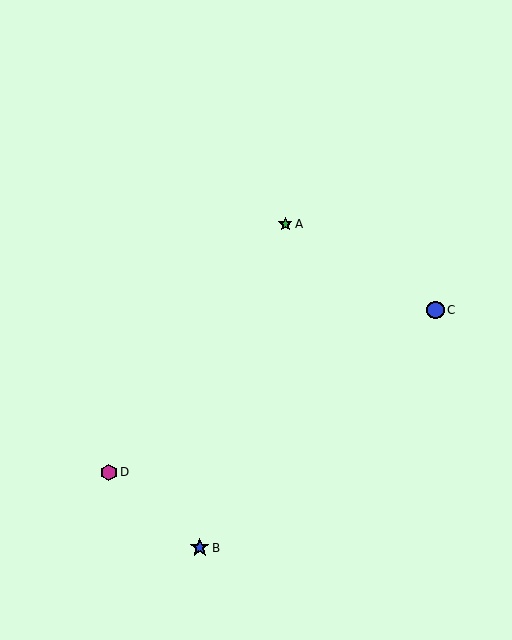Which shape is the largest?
The blue star (labeled B) is the largest.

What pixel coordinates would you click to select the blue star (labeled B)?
Click at (200, 548) to select the blue star B.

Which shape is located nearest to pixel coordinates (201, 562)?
The blue star (labeled B) at (200, 548) is nearest to that location.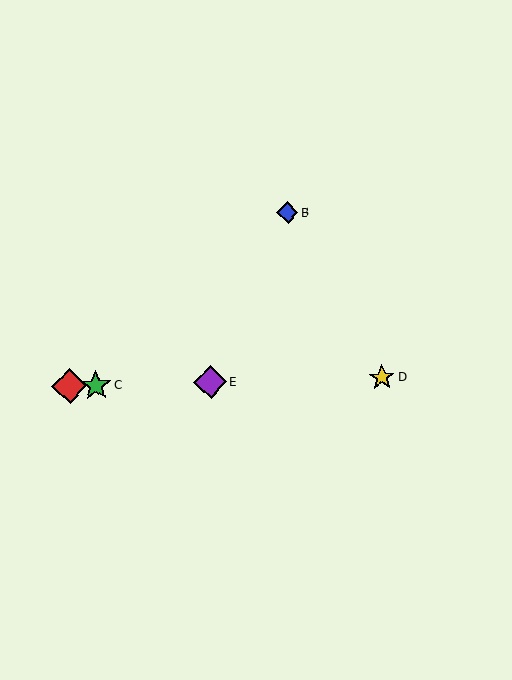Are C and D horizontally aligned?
Yes, both are at y≈386.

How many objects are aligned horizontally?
4 objects (A, C, D, E) are aligned horizontally.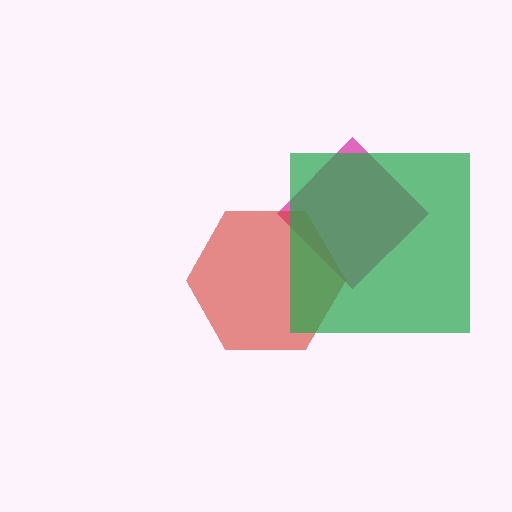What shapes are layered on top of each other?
The layered shapes are: a magenta diamond, a red hexagon, a green square.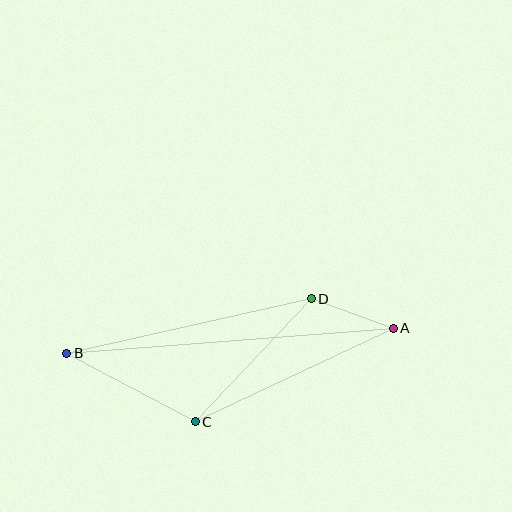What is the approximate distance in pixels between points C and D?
The distance between C and D is approximately 169 pixels.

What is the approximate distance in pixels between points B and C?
The distance between B and C is approximately 146 pixels.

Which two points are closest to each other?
Points A and D are closest to each other.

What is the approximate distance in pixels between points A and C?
The distance between A and C is approximately 219 pixels.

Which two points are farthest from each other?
Points A and B are farthest from each other.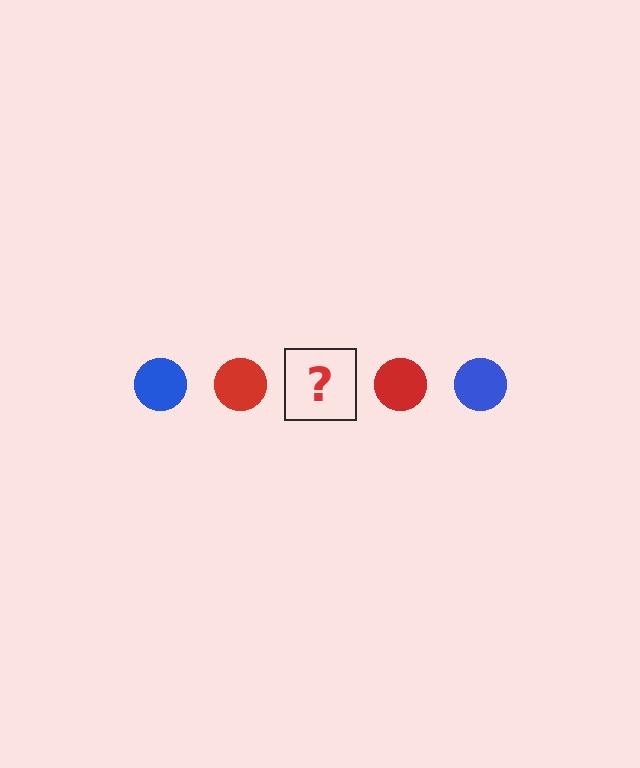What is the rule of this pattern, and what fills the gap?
The rule is that the pattern cycles through blue, red circles. The gap should be filled with a blue circle.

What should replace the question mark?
The question mark should be replaced with a blue circle.